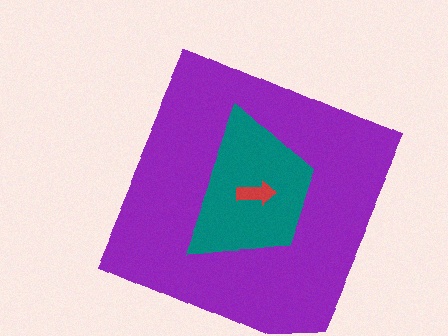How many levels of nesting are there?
3.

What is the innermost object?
The red arrow.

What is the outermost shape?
The purple square.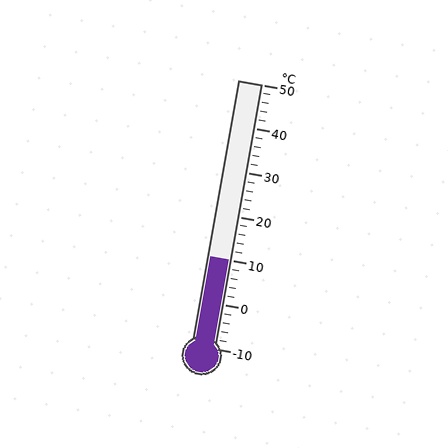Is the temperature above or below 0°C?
The temperature is above 0°C.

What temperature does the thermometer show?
The thermometer shows approximately 10°C.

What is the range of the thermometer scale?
The thermometer scale ranges from -10°C to 50°C.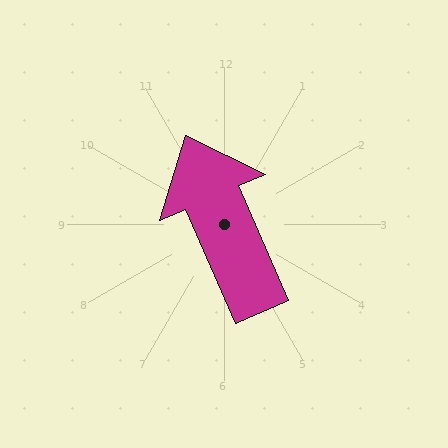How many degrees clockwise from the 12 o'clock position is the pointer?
Approximately 337 degrees.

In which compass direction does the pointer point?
Northwest.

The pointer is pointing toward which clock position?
Roughly 11 o'clock.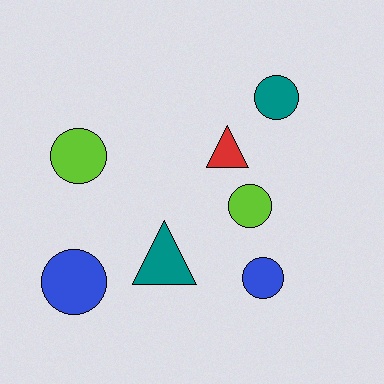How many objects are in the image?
There are 7 objects.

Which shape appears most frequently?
Circle, with 5 objects.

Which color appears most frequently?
Lime, with 2 objects.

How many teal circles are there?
There is 1 teal circle.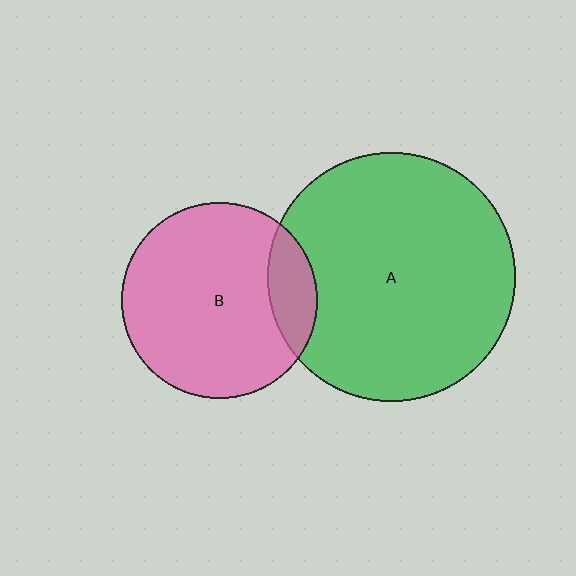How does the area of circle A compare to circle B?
Approximately 1.6 times.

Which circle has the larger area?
Circle A (green).